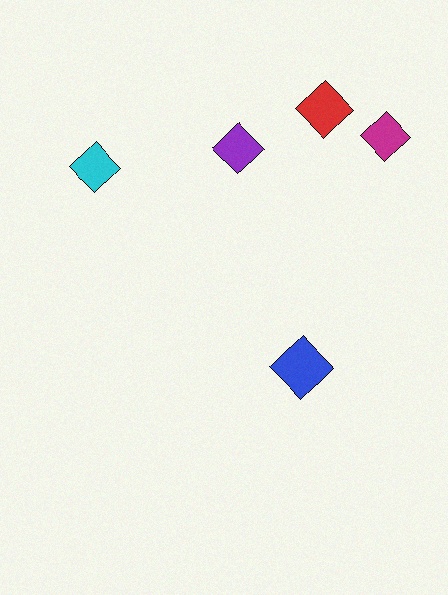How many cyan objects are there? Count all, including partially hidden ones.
There is 1 cyan object.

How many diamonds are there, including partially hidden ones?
There are 5 diamonds.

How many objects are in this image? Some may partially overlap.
There are 5 objects.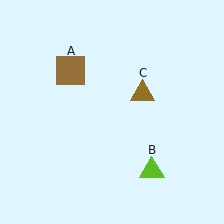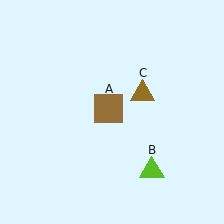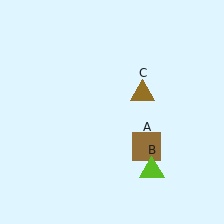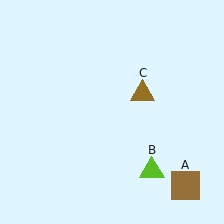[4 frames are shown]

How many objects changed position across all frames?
1 object changed position: brown square (object A).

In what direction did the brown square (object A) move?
The brown square (object A) moved down and to the right.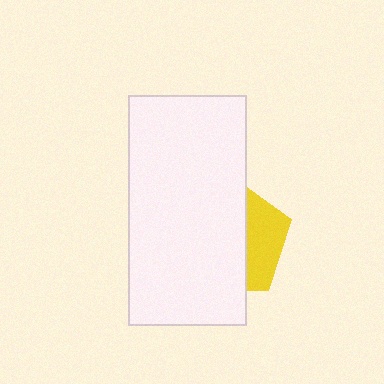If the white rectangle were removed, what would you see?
You would see the complete yellow pentagon.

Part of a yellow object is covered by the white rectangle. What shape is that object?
It is a pentagon.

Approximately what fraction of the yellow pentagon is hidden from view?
Roughly 69% of the yellow pentagon is hidden behind the white rectangle.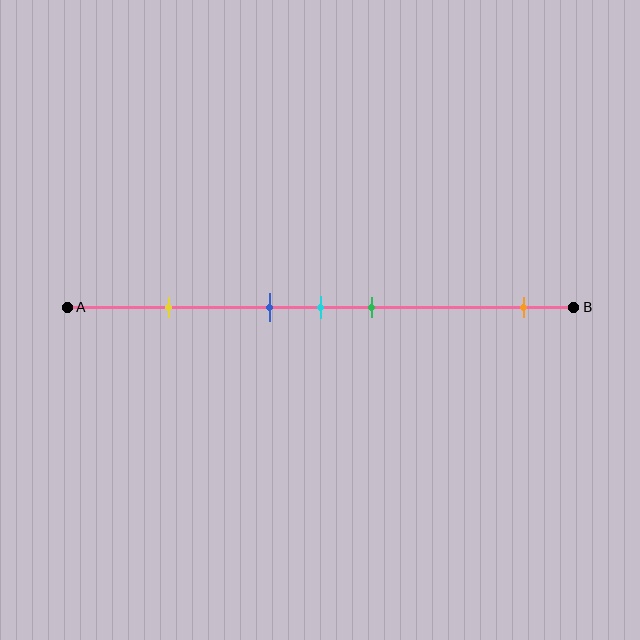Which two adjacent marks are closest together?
The blue and cyan marks are the closest adjacent pair.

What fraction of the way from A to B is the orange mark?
The orange mark is approximately 90% (0.9) of the way from A to B.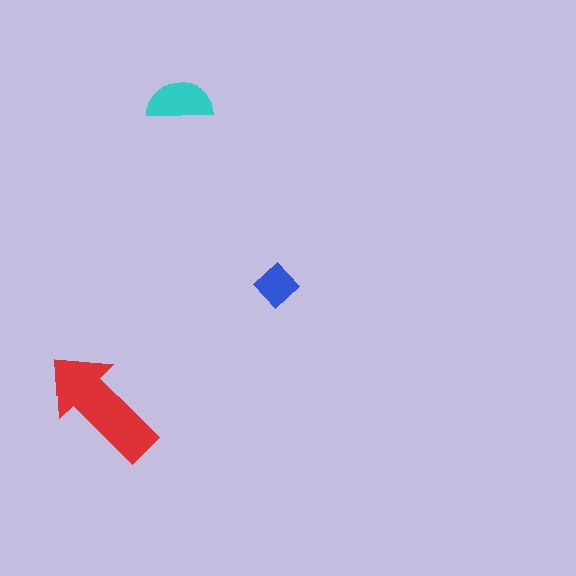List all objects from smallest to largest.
The blue diamond, the cyan semicircle, the red arrow.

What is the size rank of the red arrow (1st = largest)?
1st.